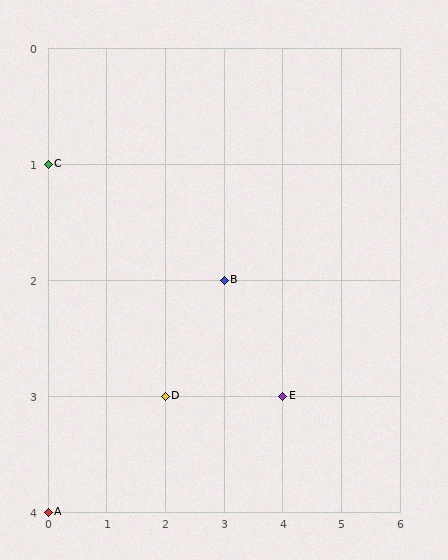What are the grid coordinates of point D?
Point D is at grid coordinates (2, 3).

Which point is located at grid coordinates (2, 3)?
Point D is at (2, 3).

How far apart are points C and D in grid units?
Points C and D are 2 columns and 2 rows apart (about 2.8 grid units diagonally).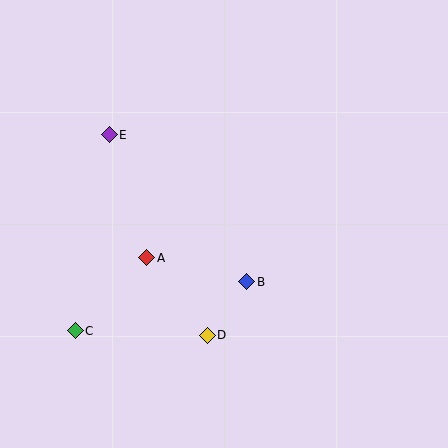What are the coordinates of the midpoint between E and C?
The midpoint between E and C is at (92, 233).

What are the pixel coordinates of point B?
Point B is at (247, 282).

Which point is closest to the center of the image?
Point B at (247, 282) is closest to the center.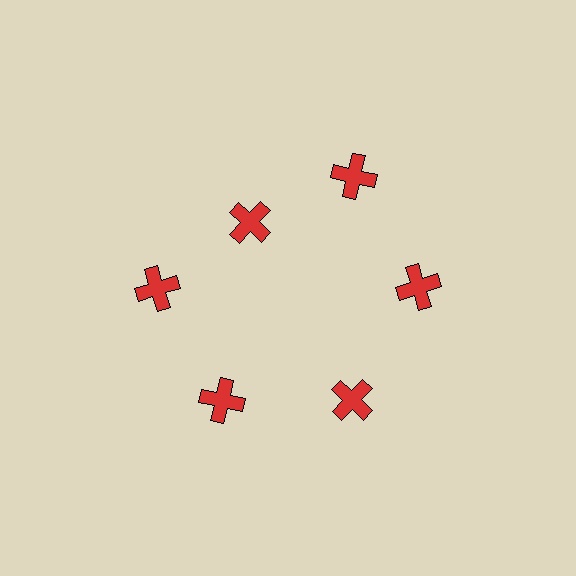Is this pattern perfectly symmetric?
No. The 6 red crosses are arranged in a ring, but one element near the 11 o'clock position is pulled inward toward the center, breaking the 6-fold rotational symmetry.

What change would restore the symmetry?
The symmetry would be restored by moving it outward, back onto the ring so that all 6 crosses sit at equal angles and equal distance from the center.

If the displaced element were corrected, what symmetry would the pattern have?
It would have 6-fold rotational symmetry — the pattern would map onto itself every 60 degrees.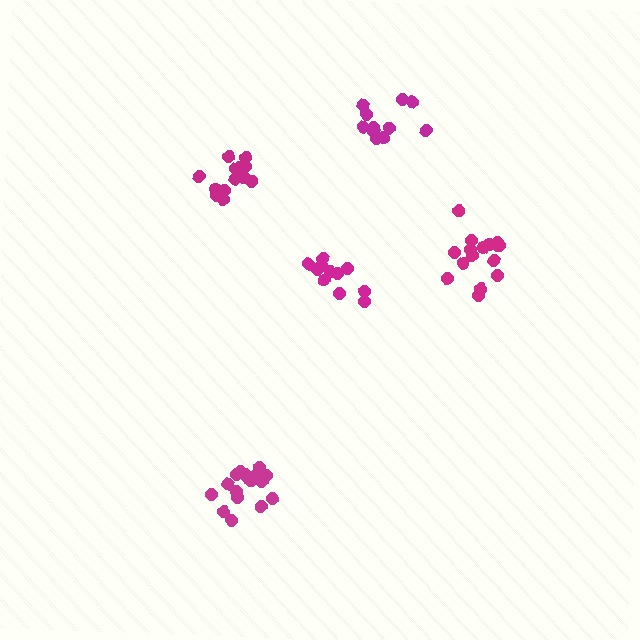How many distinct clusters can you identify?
There are 5 distinct clusters.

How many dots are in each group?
Group 1: 17 dots, Group 2: 11 dots, Group 3: 14 dots, Group 4: 11 dots, Group 5: 16 dots (69 total).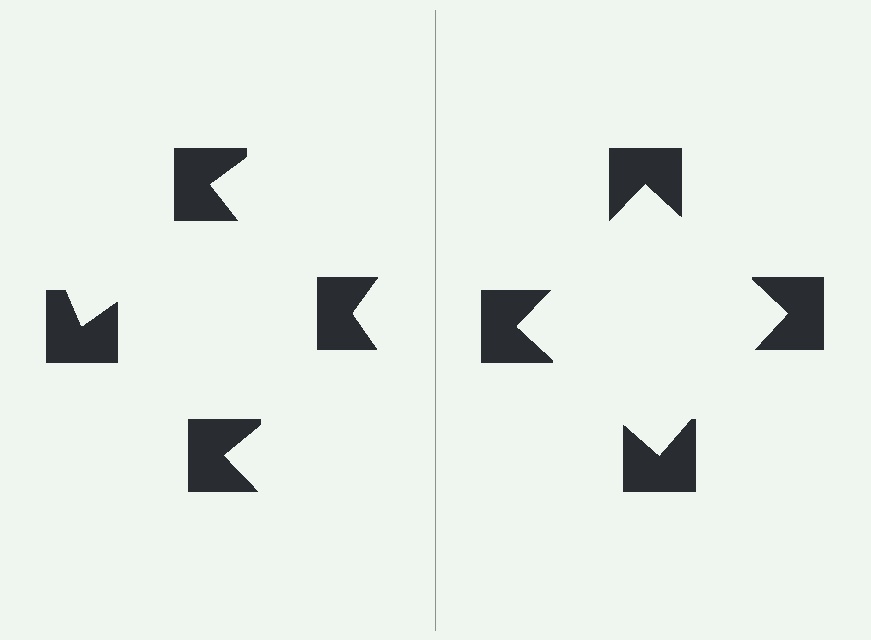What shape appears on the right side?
An illusory square.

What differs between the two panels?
The notched squares are positioned identically on both sides; only the wedge orientations differ. On the right they align to a square; on the left they are misaligned.